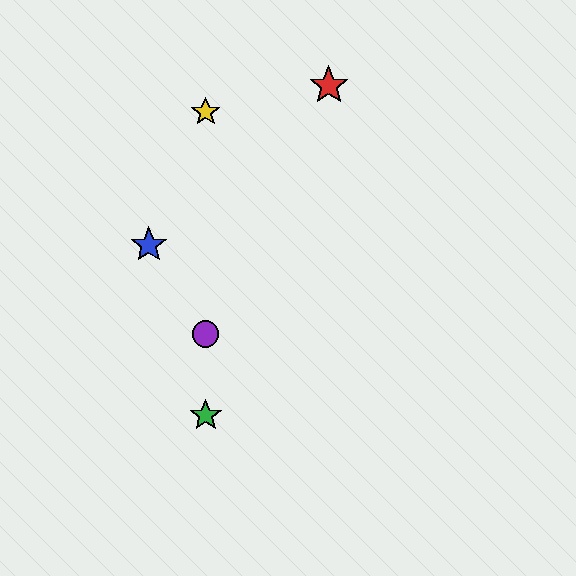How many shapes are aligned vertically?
3 shapes (the green star, the yellow star, the purple circle) are aligned vertically.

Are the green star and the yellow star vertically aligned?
Yes, both are at x≈206.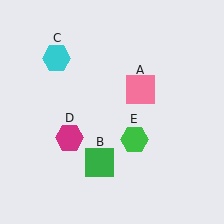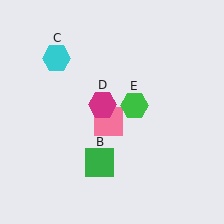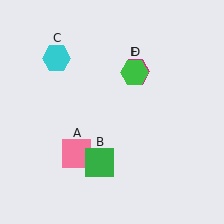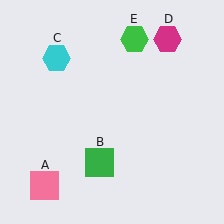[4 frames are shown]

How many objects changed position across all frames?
3 objects changed position: pink square (object A), magenta hexagon (object D), green hexagon (object E).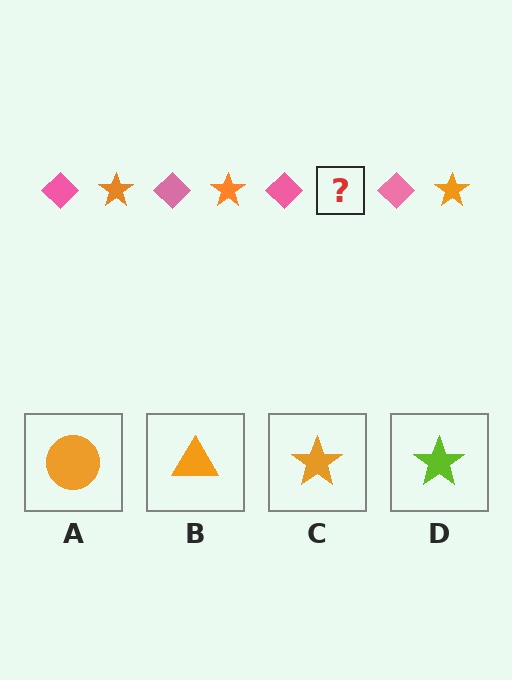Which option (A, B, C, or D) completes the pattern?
C.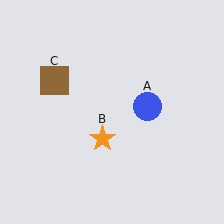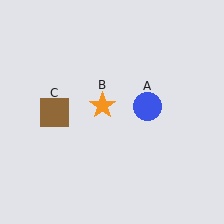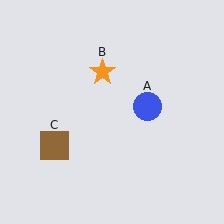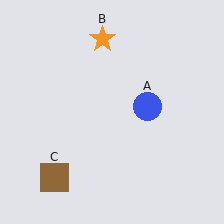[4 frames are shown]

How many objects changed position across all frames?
2 objects changed position: orange star (object B), brown square (object C).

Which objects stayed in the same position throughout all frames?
Blue circle (object A) remained stationary.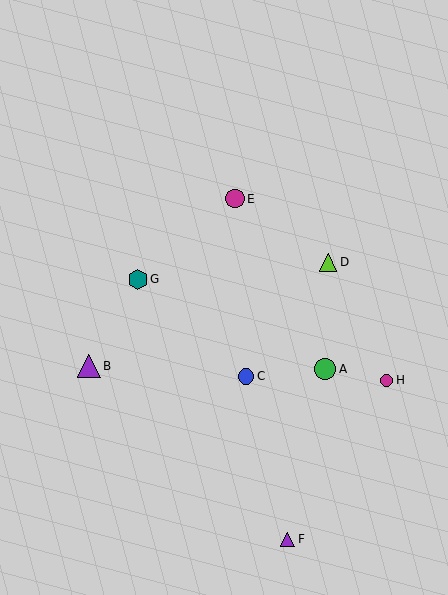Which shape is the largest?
The purple triangle (labeled B) is the largest.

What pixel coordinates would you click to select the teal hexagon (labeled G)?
Click at (138, 279) to select the teal hexagon G.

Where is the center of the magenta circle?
The center of the magenta circle is at (387, 380).